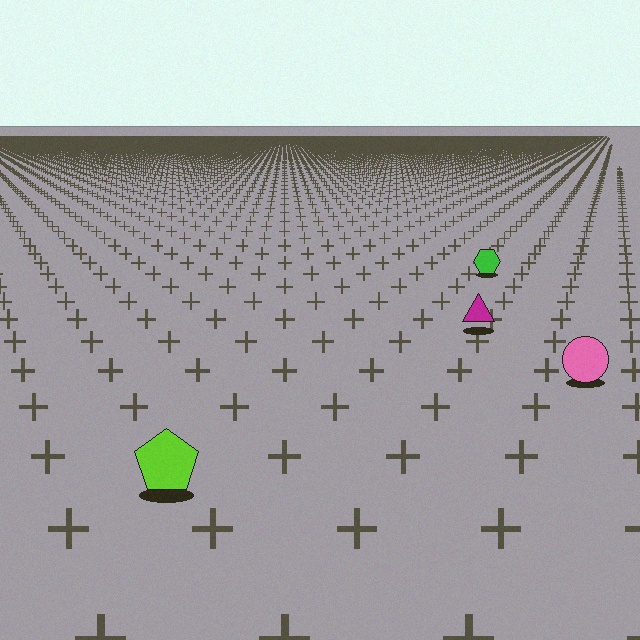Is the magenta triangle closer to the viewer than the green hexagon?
Yes. The magenta triangle is closer — you can tell from the texture gradient: the ground texture is coarser near it.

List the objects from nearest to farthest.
From nearest to farthest: the lime pentagon, the pink circle, the magenta triangle, the green hexagon.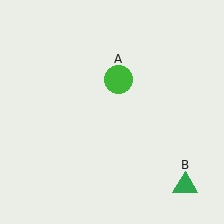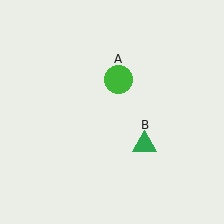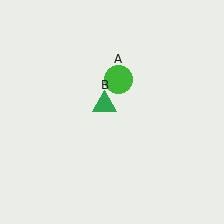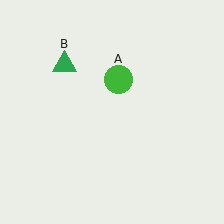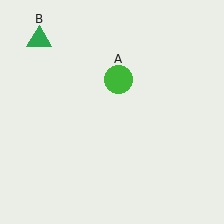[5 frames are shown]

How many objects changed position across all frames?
1 object changed position: green triangle (object B).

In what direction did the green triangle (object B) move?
The green triangle (object B) moved up and to the left.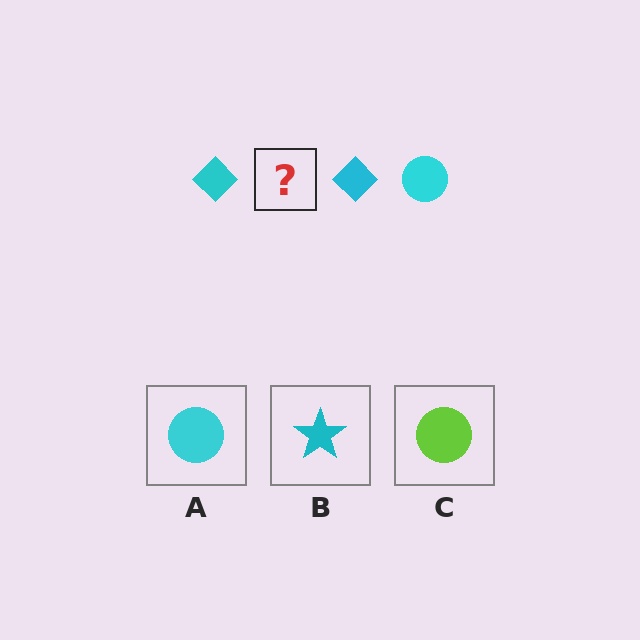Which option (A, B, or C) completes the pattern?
A.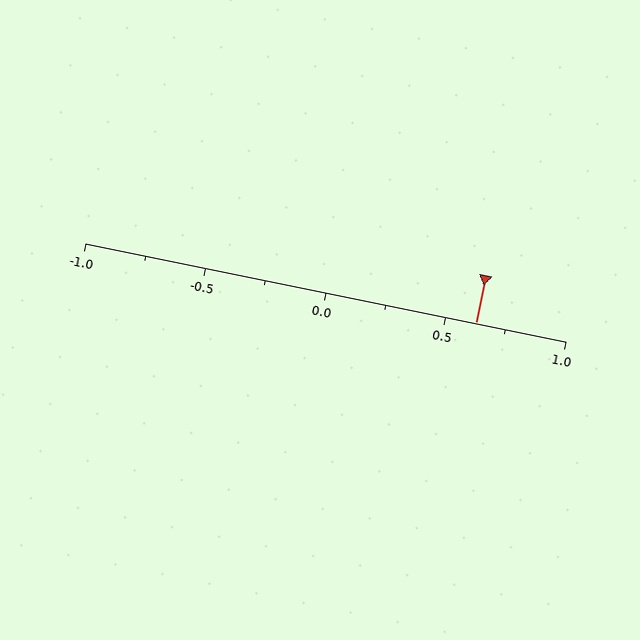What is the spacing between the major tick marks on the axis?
The major ticks are spaced 0.5 apart.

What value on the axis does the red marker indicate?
The marker indicates approximately 0.62.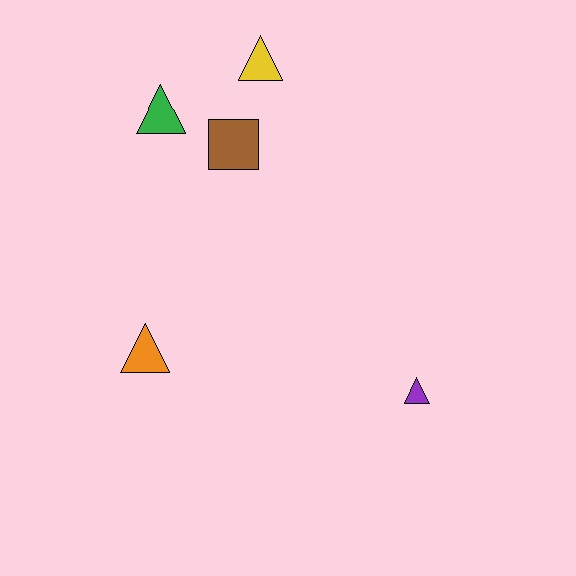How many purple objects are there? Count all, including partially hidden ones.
There is 1 purple object.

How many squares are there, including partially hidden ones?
There is 1 square.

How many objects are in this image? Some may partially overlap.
There are 5 objects.